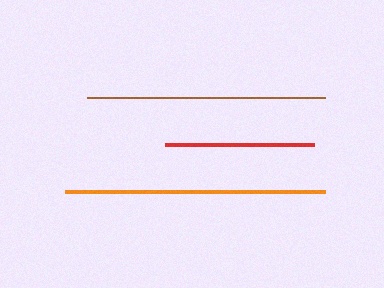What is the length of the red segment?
The red segment is approximately 149 pixels long.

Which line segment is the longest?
The orange line is the longest at approximately 259 pixels.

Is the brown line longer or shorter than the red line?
The brown line is longer than the red line.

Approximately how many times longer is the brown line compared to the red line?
The brown line is approximately 1.6 times the length of the red line.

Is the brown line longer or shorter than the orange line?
The orange line is longer than the brown line.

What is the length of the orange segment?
The orange segment is approximately 259 pixels long.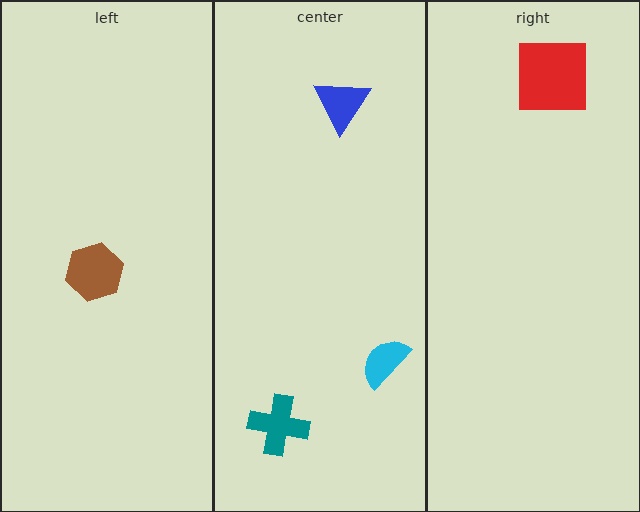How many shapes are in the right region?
1.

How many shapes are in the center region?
3.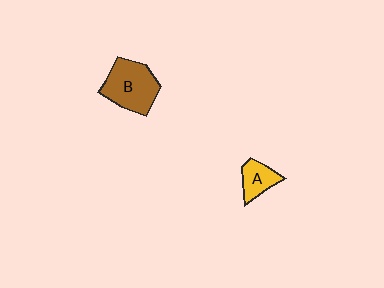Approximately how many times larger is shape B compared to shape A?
Approximately 2.0 times.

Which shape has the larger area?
Shape B (brown).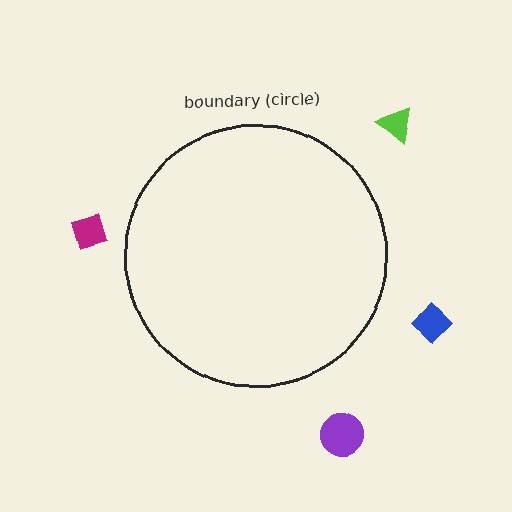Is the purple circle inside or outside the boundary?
Outside.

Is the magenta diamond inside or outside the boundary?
Outside.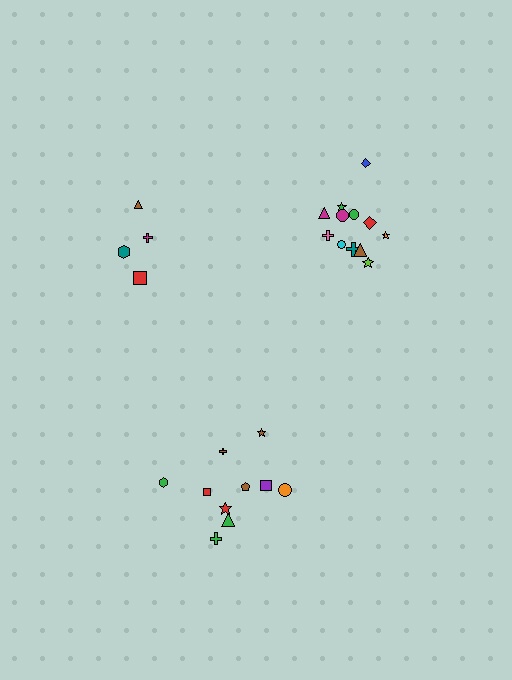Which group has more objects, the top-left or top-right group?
The top-right group.